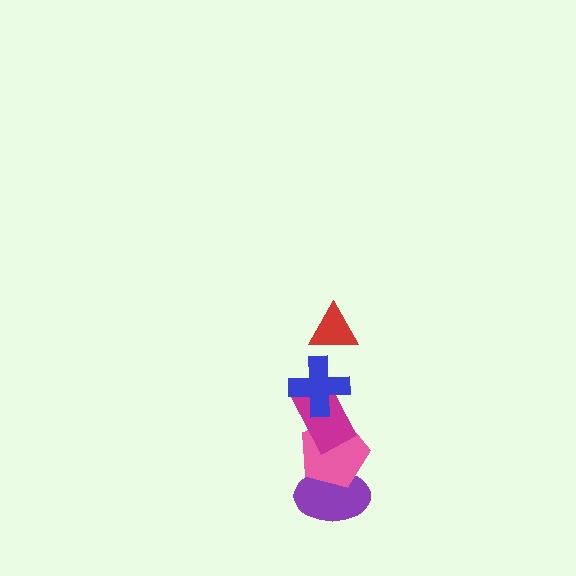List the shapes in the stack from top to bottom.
From top to bottom: the red triangle, the blue cross, the magenta rectangle, the pink pentagon, the purple ellipse.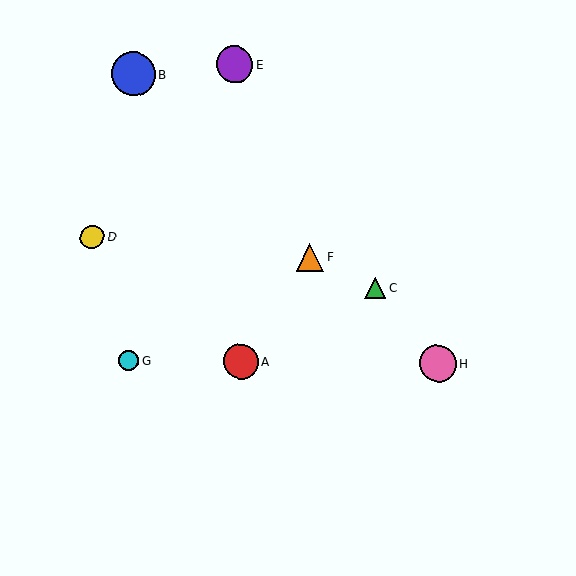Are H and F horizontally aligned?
No, H is at y≈364 and F is at y≈257.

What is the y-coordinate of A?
Object A is at y≈362.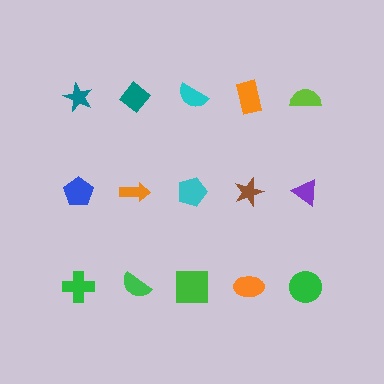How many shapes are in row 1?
5 shapes.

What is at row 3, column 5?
A green circle.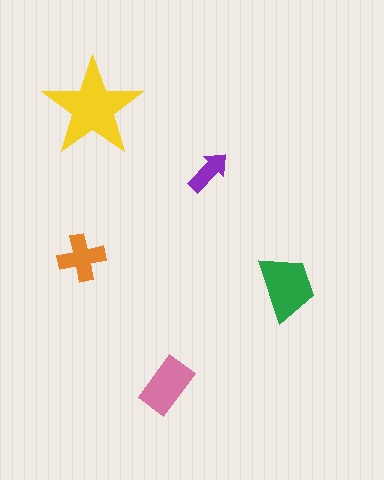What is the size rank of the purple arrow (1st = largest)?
5th.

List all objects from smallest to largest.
The purple arrow, the orange cross, the pink rectangle, the green trapezoid, the yellow star.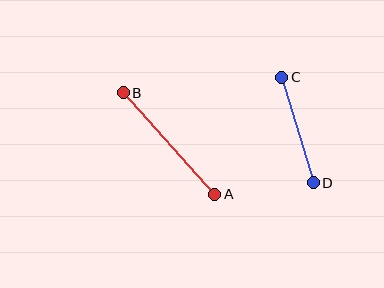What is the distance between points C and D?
The distance is approximately 110 pixels.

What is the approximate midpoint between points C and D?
The midpoint is at approximately (298, 130) pixels.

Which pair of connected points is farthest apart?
Points A and B are farthest apart.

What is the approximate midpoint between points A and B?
The midpoint is at approximately (169, 143) pixels.